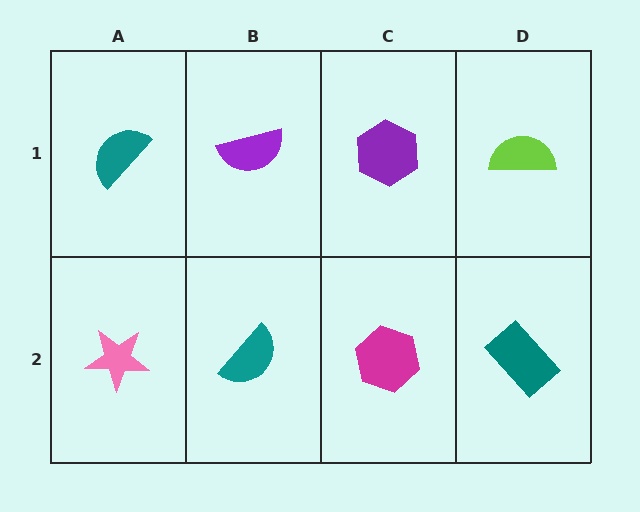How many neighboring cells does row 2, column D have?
2.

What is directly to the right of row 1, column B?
A purple hexagon.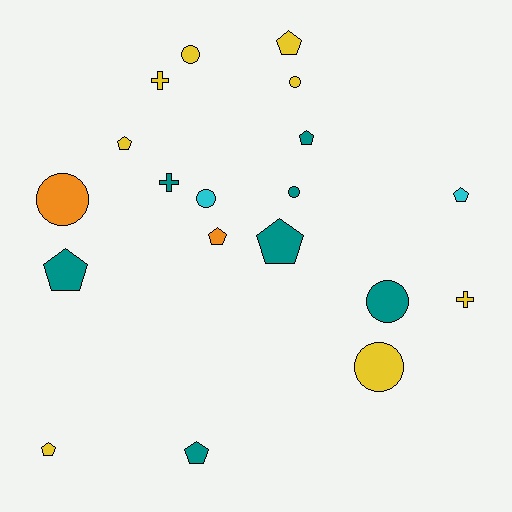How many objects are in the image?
There are 19 objects.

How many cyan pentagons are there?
There is 1 cyan pentagon.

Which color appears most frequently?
Yellow, with 8 objects.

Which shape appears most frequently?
Pentagon, with 9 objects.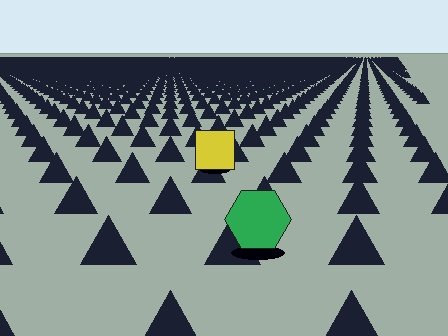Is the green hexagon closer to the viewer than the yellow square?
Yes. The green hexagon is closer — you can tell from the texture gradient: the ground texture is coarser near it.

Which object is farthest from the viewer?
The yellow square is farthest from the viewer. It appears smaller and the ground texture around it is denser.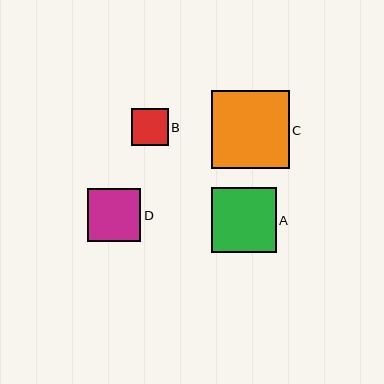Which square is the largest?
Square C is the largest with a size of approximately 78 pixels.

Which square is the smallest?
Square B is the smallest with a size of approximately 37 pixels.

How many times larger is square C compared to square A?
Square C is approximately 1.2 times the size of square A.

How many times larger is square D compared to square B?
Square D is approximately 1.5 times the size of square B.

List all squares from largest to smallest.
From largest to smallest: C, A, D, B.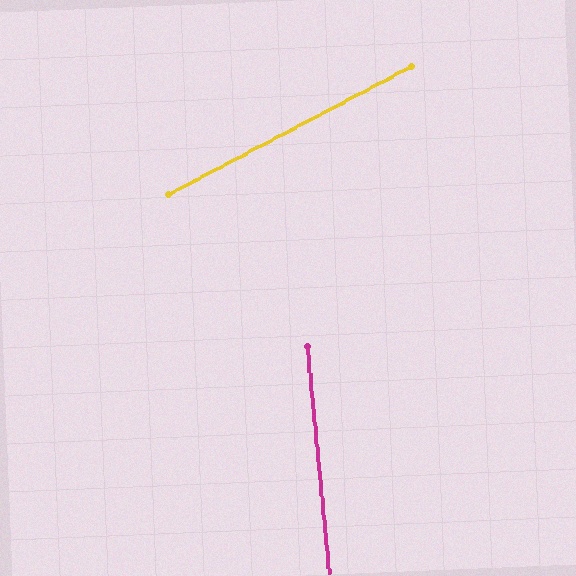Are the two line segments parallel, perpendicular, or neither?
Neither parallel nor perpendicular — they differ by about 68°.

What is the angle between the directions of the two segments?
Approximately 68 degrees.